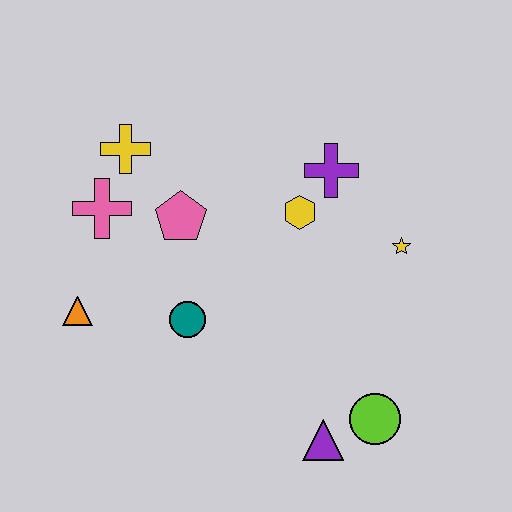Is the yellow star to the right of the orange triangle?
Yes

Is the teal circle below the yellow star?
Yes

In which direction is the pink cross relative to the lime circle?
The pink cross is to the left of the lime circle.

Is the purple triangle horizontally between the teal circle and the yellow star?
Yes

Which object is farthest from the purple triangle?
The yellow cross is farthest from the purple triangle.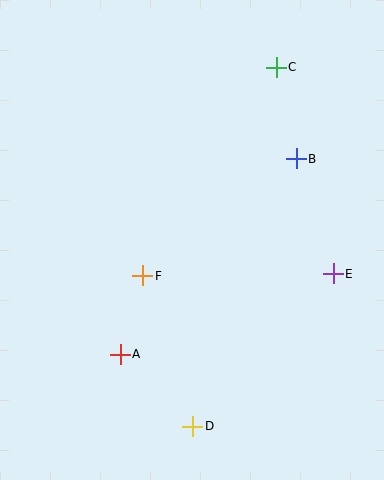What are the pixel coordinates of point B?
Point B is at (296, 159).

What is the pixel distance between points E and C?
The distance between E and C is 215 pixels.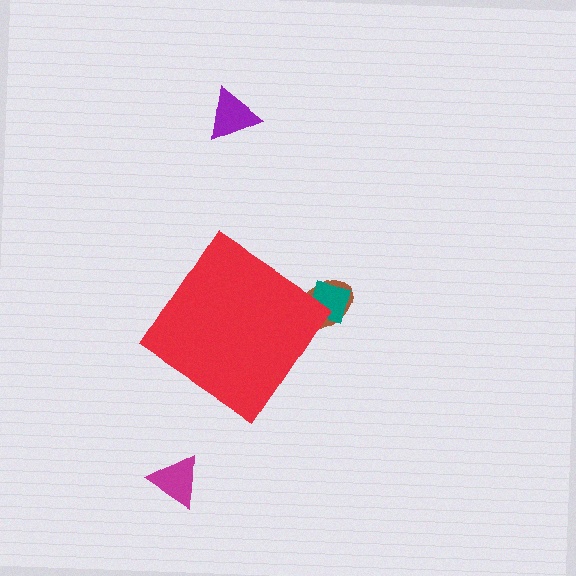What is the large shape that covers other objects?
A red diamond.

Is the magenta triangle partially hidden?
No, the magenta triangle is fully visible.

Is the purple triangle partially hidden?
No, the purple triangle is fully visible.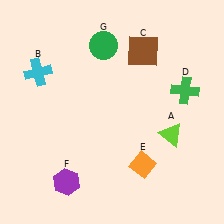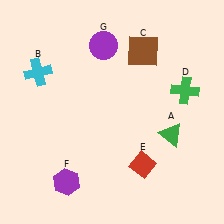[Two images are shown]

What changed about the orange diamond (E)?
In Image 1, E is orange. In Image 2, it changed to red.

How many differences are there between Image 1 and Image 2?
There are 3 differences between the two images.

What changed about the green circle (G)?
In Image 1, G is green. In Image 2, it changed to purple.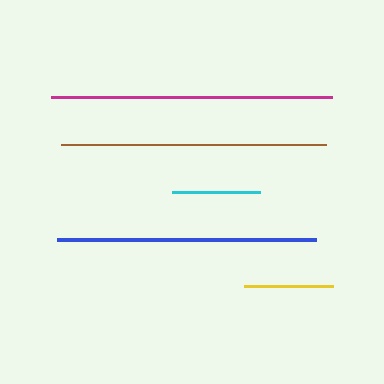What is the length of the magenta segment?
The magenta segment is approximately 282 pixels long.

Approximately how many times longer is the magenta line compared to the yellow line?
The magenta line is approximately 3.1 times the length of the yellow line.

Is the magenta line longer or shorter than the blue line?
The magenta line is longer than the blue line.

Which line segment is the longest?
The magenta line is the longest at approximately 282 pixels.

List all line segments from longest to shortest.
From longest to shortest: magenta, brown, blue, yellow, cyan.